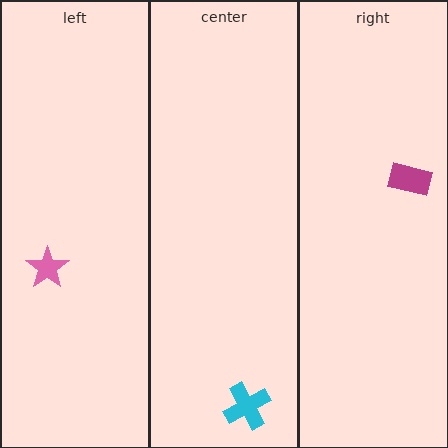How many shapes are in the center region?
1.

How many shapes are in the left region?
1.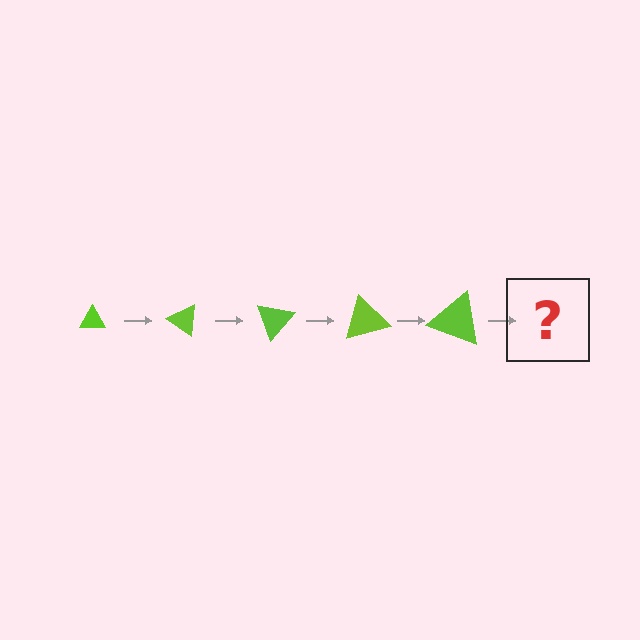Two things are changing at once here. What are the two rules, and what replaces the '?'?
The two rules are that the triangle grows larger each step and it rotates 35 degrees each step. The '?' should be a triangle, larger than the previous one and rotated 175 degrees from the start.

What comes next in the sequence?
The next element should be a triangle, larger than the previous one and rotated 175 degrees from the start.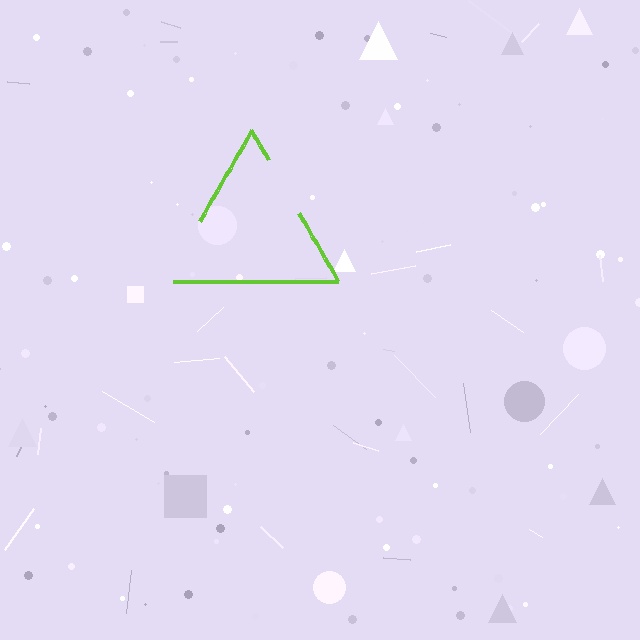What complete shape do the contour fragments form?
The contour fragments form a triangle.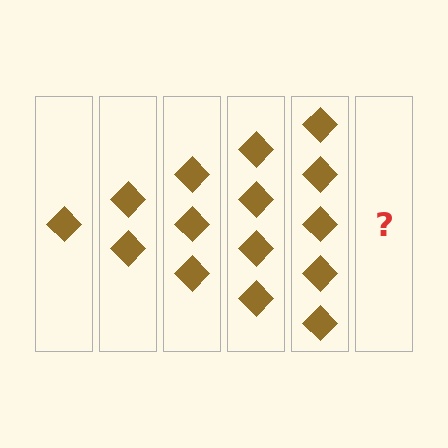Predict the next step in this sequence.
The next step is 6 diamonds.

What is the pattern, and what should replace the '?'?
The pattern is that each step adds one more diamond. The '?' should be 6 diamonds.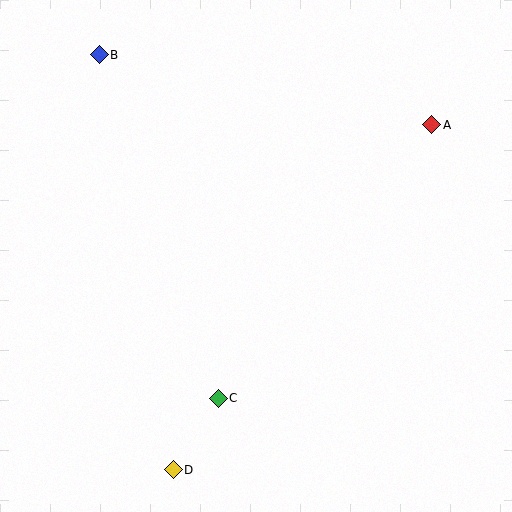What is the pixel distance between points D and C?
The distance between D and C is 85 pixels.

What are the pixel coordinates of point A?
Point A is at (432, 125).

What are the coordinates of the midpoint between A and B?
The midpoint between A and B is at (266, 90).